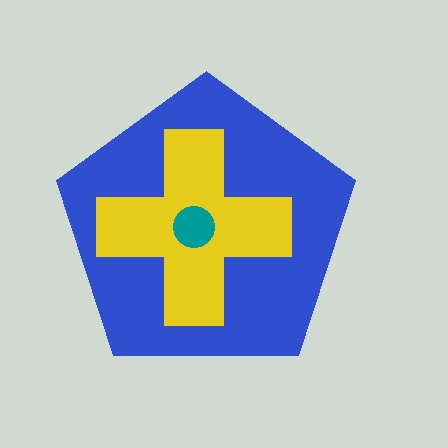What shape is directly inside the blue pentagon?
The yellow cross.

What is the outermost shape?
The blue pentagon.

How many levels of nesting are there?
3.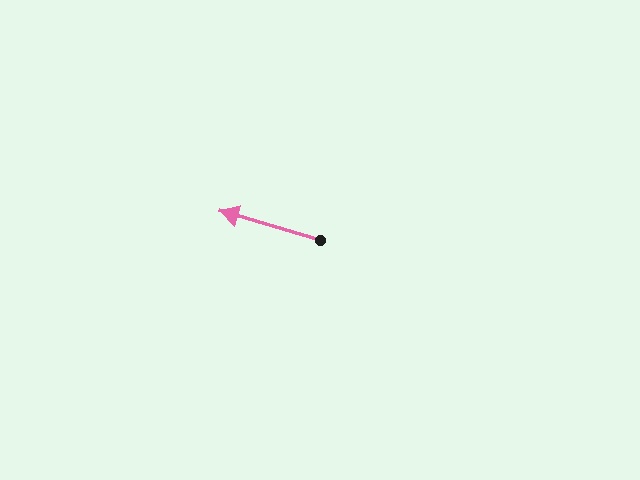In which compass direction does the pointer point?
West.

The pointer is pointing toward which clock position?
Roughly 10 o'clock.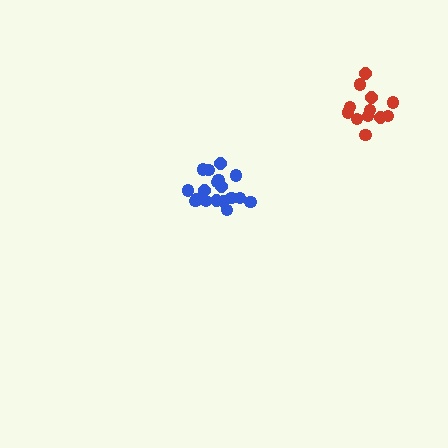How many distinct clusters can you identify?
There are 2 distinct clusters.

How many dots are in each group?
Group 1: 18 dots, Group 2: 12 dots (30 total).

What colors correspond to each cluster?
The clusters are colored: blue, red.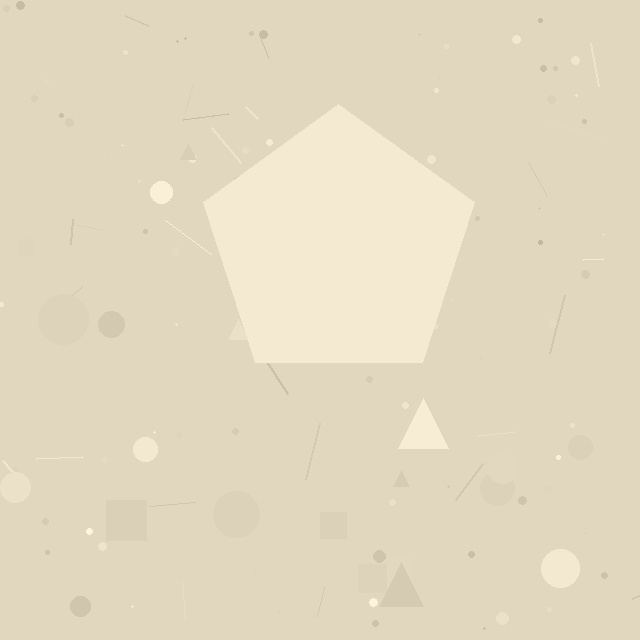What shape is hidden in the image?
A pentagon is hidden in the image.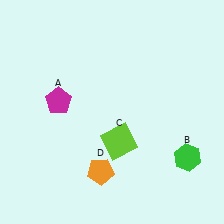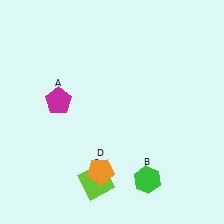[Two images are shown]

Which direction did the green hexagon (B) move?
The green hexagon (B) moved left.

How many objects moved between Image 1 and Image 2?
2 objects moved between the two images.